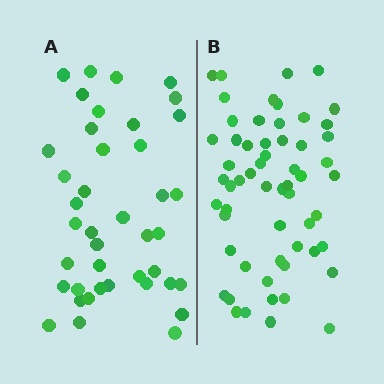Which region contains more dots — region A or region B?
Region B (the right region) has more dots.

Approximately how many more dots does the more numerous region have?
Region B has approximately 15 more dots than region A.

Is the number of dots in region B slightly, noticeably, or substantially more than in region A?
Region B has noticeably more, but not dramatically so. The ratio is roughly 1.4 to 1.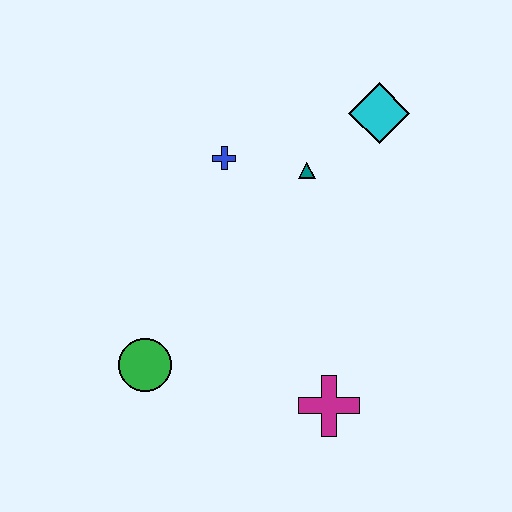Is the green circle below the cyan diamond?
Yes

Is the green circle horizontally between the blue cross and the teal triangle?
No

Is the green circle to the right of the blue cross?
No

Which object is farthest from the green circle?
The cyan diamond is farthest from the green circle.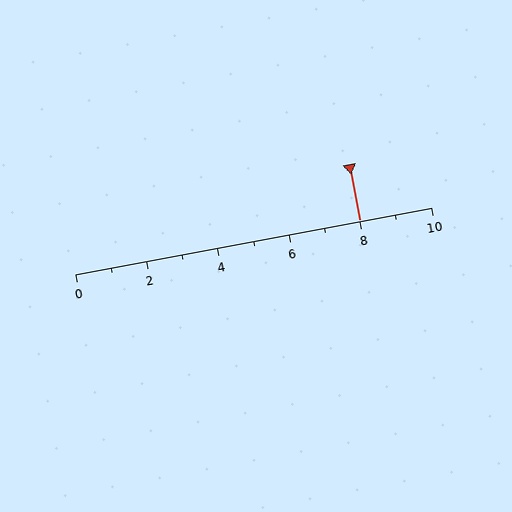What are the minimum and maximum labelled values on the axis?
The axis runs from 0 to 10.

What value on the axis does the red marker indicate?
The marker indicates approximately 8.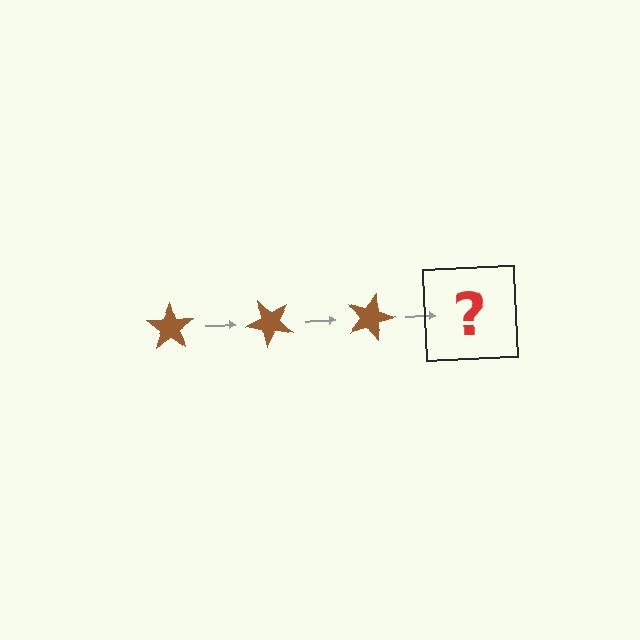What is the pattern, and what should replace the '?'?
The pattern is that the star rotates 45 degrees each step. The '?' should be a brown star rotated 135 degrees.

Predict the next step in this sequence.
The next step is a brown star rotated 135 degrees.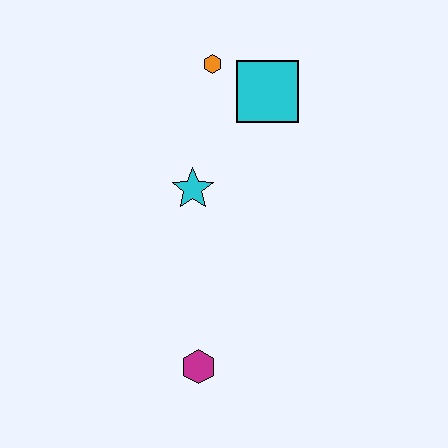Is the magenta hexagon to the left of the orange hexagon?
Yes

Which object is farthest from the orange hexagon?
The magenta hexagon is farthest from the orange hexagon.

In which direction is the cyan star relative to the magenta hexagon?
The cyan star is above the magenta hexagon.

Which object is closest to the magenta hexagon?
The cyan star is closest to the magenta hexagon.